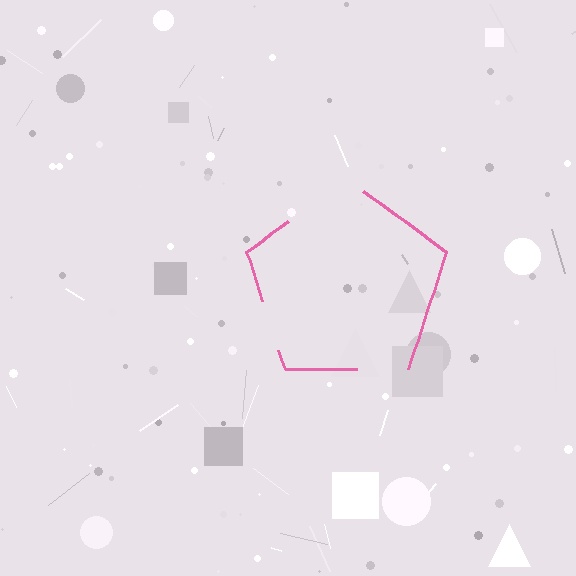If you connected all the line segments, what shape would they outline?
They would outline a pentagon.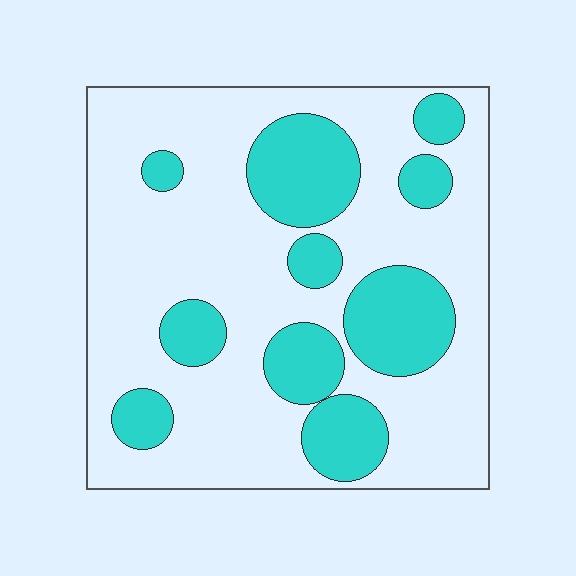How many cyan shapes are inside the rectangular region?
10.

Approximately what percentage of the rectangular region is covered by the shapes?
Approximately 30%.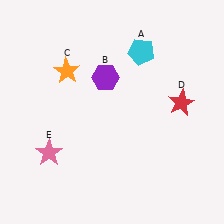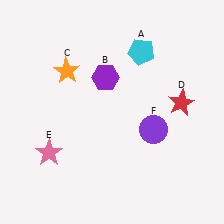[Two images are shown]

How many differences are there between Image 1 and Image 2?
There is 1 difference between the two images.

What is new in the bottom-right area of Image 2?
A purple circle (F) was added in the bottom-right area of Image 2.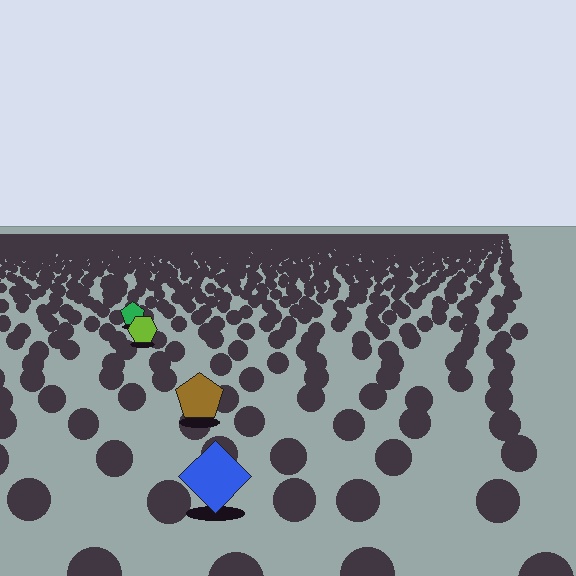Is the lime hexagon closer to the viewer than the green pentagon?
Yes. The lime hexagon is closer — you can tell from the texture gradient: the ground texture is coarser near it.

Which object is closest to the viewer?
The blue diamond is closest. The texture marks near it are larger and more spread out.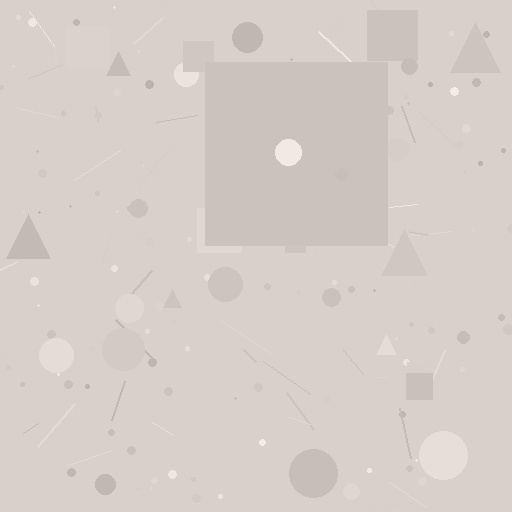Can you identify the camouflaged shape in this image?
The camouflaged shape is a square.